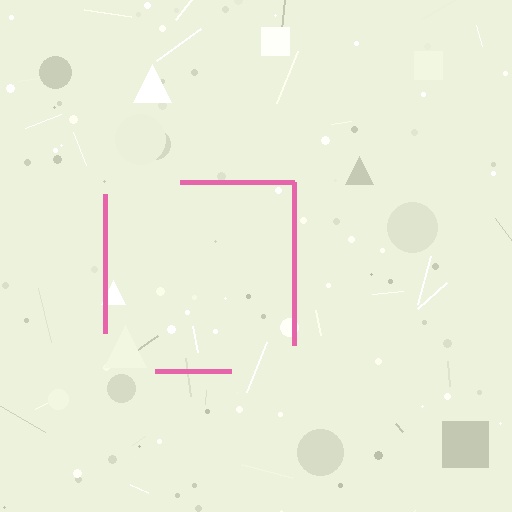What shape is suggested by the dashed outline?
The dashed outline suggests a square.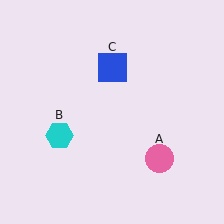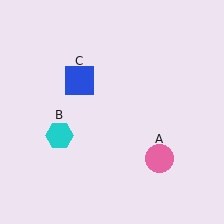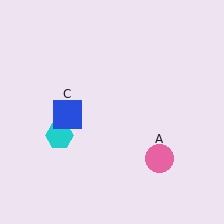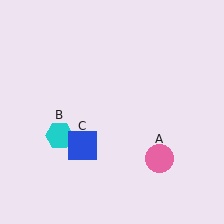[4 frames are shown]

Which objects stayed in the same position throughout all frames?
Pink circle (object A) and cyan hexagon (object B) remained stationary.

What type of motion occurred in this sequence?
The blue square (object C) rotated counterclockwise around the center of the scene.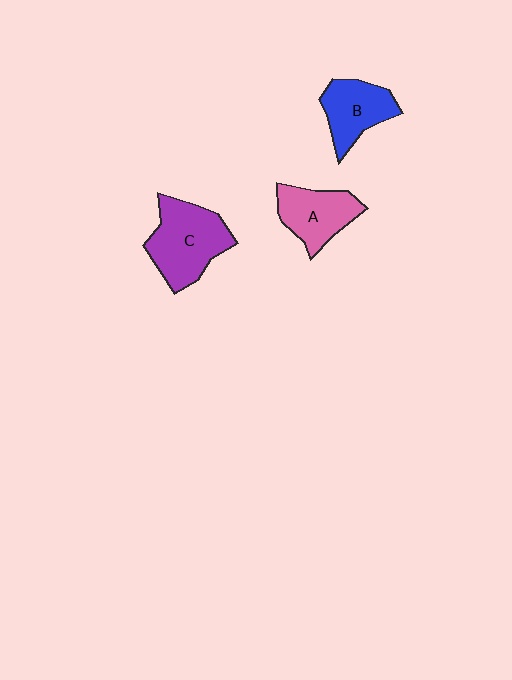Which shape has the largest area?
Shape C (purple).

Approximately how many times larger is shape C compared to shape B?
Approximately 1.4 times.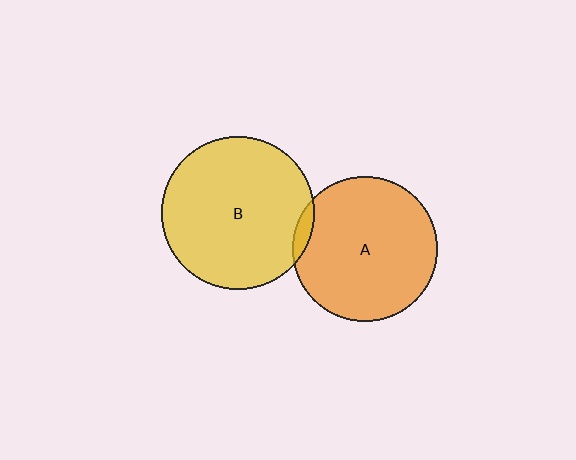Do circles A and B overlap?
Yes.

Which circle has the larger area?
Circle B (yellow).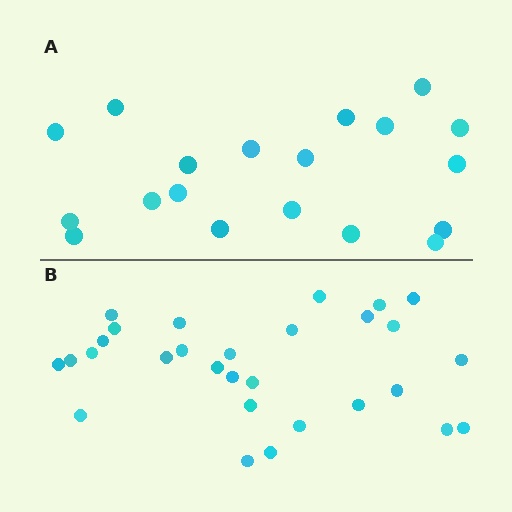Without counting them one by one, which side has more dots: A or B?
Region B (the bottom region) has more dots.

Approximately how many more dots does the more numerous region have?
Region B has roughly 10 or so more dots than region A.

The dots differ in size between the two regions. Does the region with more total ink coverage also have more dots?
No. Region A has more total ink coverage because its dots are larger, but region B actually contains more individual dots. Total area can be misleading — the number of items is what matters here.